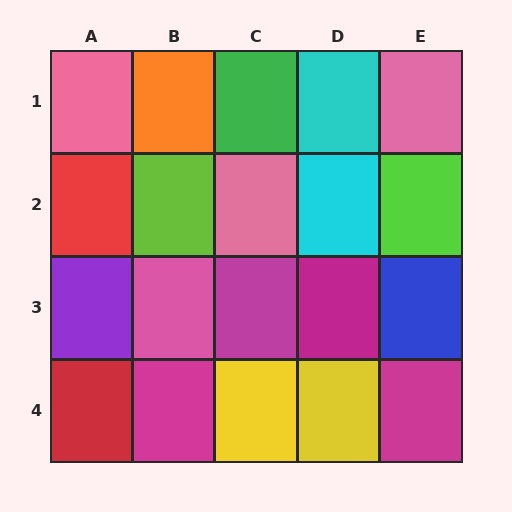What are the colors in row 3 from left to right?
Purple, pink, magenta, magenta, blue.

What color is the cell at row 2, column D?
Cyan.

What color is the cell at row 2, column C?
Pink.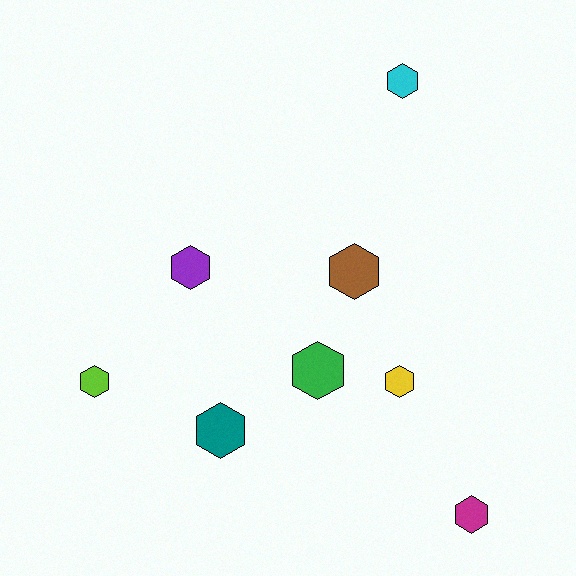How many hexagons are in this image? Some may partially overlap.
There are 8 hexagons.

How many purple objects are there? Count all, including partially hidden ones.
There is 1 purple object.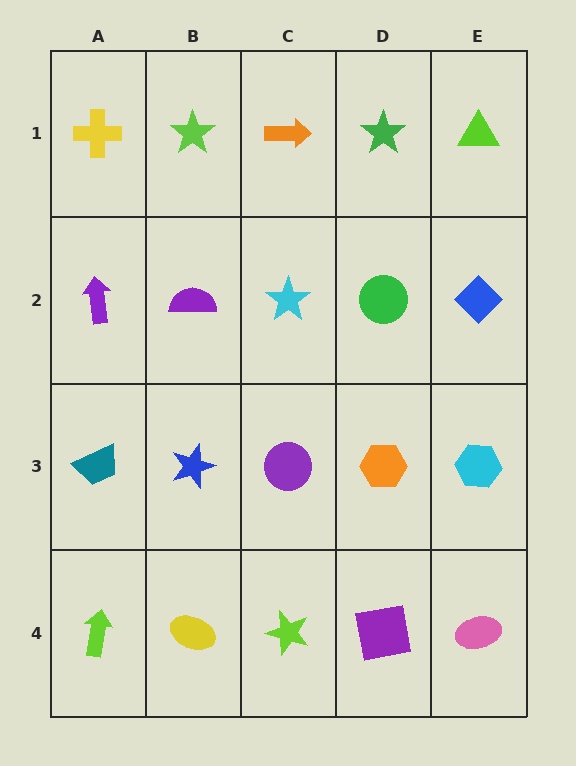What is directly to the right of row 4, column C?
A purple square.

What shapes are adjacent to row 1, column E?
A blue diamond (row 2, column E), a green star (row 1, column D).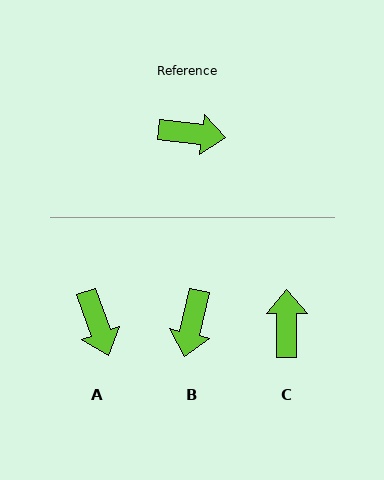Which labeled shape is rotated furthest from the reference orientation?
C, about 97 degrees away.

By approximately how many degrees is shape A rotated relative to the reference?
Approximately 64 degrees clockwise.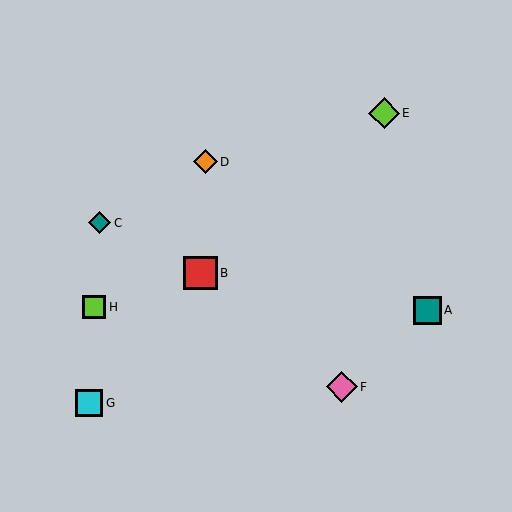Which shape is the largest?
The red square (labeled B) is the largest.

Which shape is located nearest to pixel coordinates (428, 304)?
The teal square (labeled A) at (427, 310) is nearest to that location.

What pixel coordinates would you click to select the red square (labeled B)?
Click at (200, 273) to select the red square B.